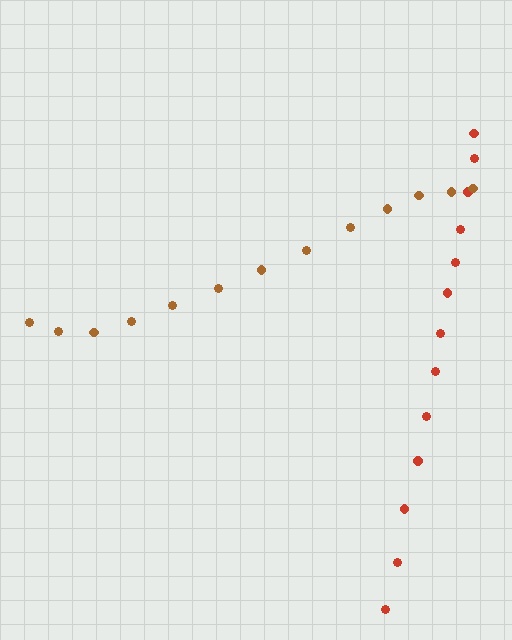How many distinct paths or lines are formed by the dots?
There are 2 distinct paths.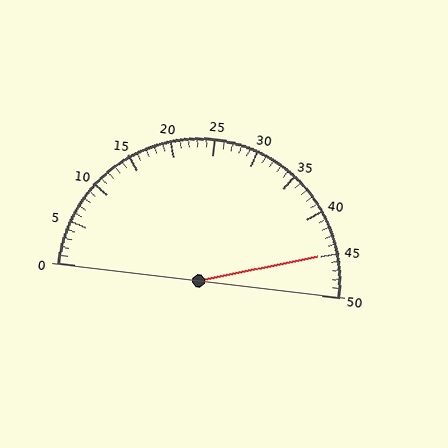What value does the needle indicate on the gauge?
The needle indicates approximately 45.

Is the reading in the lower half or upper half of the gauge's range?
The reading is in the upper half of the range (0 to 50).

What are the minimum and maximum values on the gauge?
The gauge ranges from 0 to 50.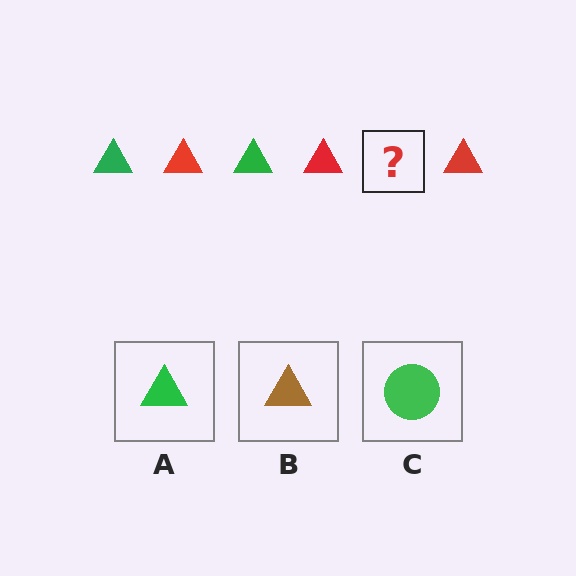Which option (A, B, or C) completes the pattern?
A.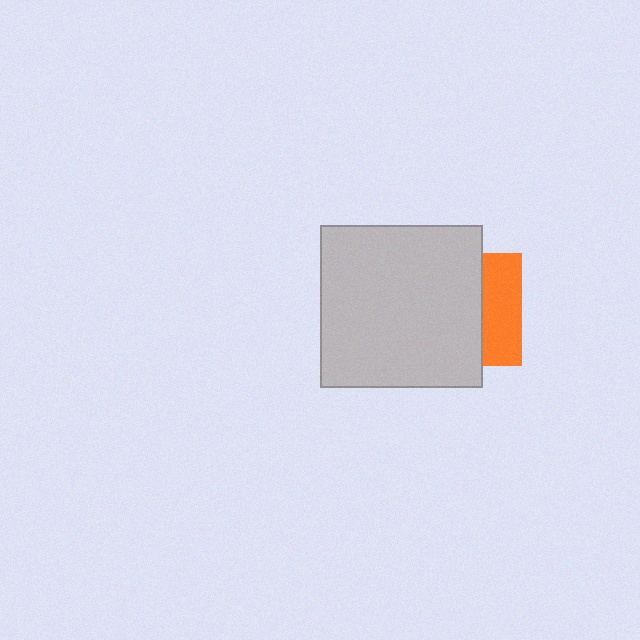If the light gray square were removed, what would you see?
You would see the complete orange square.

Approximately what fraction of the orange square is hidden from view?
Roughly 67% of the orange square is hidden behind the light gray square.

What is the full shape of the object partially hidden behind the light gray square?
The partially hidden object is an orange square.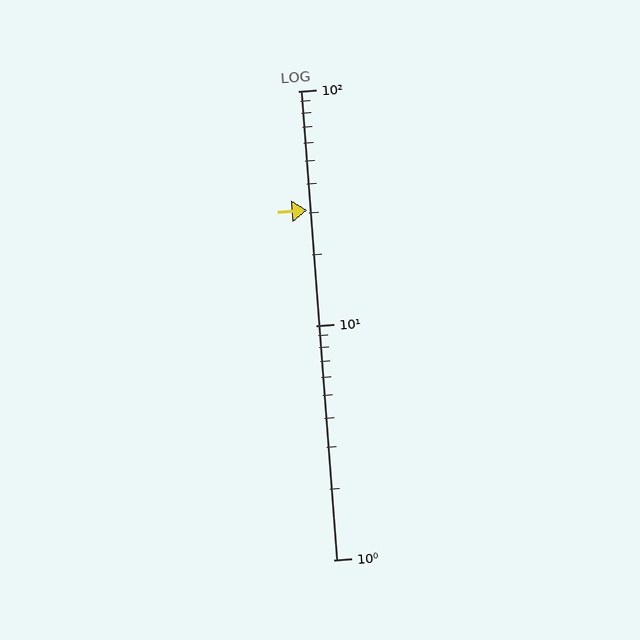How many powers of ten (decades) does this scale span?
The scale spans 2 decades, from 1 to 100.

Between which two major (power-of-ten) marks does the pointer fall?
The pointer is between 10 and 100.